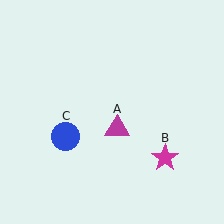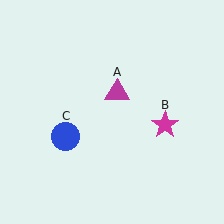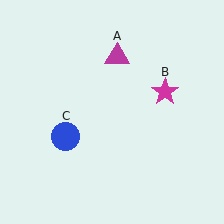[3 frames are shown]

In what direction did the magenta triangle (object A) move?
The magenta triangle (object A) moved up.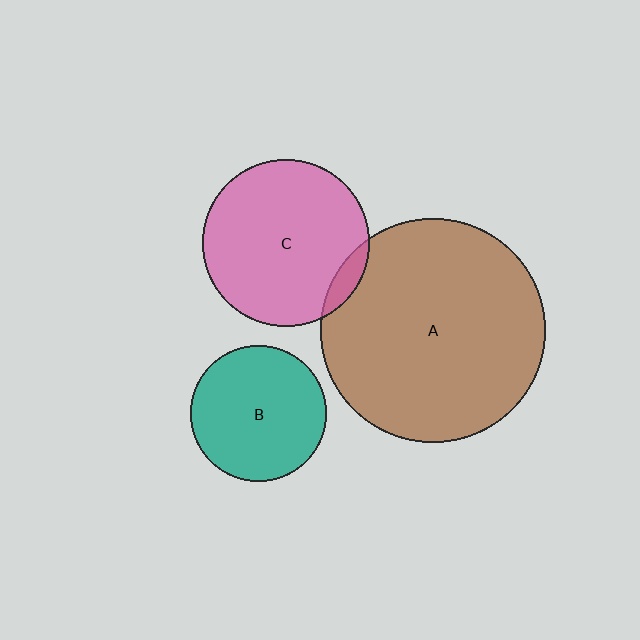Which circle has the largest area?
Circle A (brown).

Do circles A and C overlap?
Yes.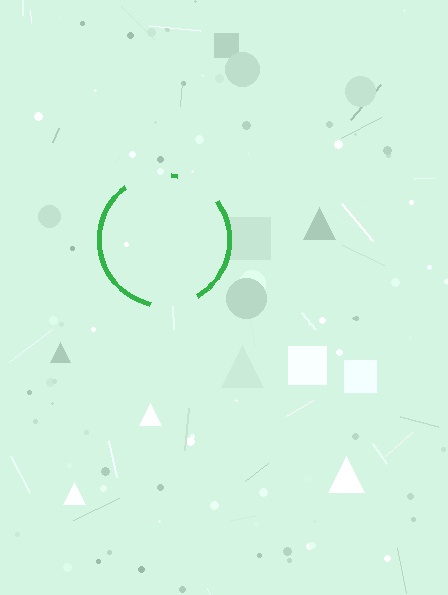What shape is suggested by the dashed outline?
The dashed outline suggests a circle.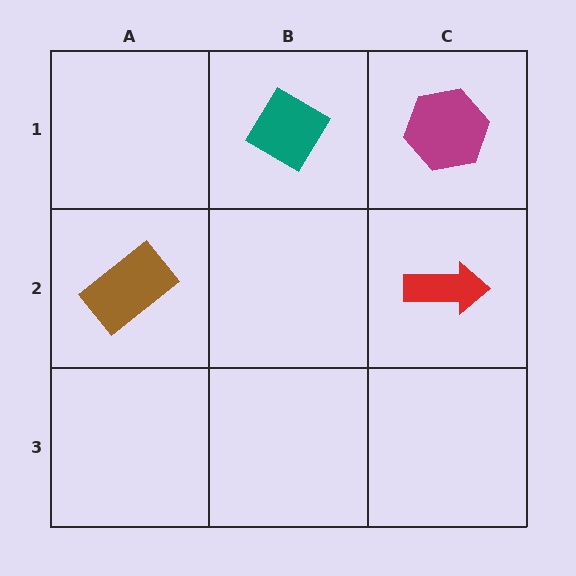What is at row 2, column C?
A red arrow.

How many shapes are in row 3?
0 shapes.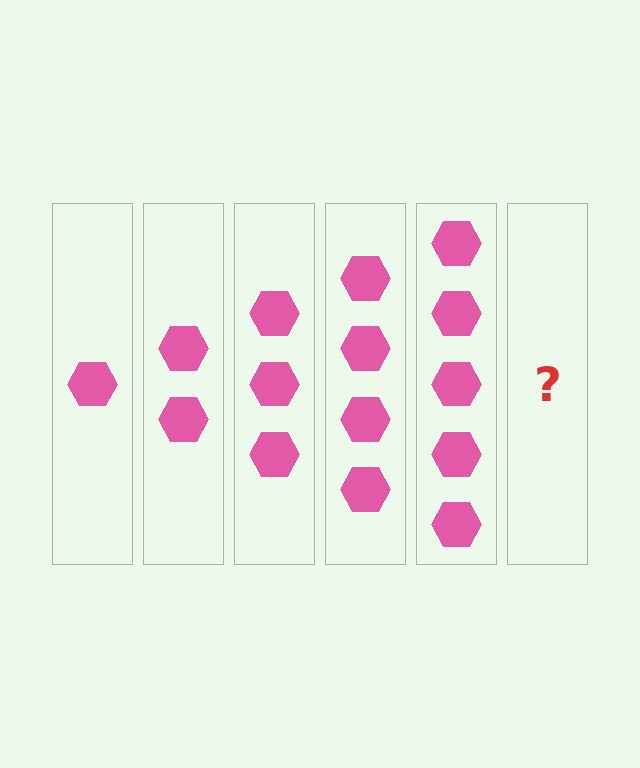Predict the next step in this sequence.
The next step is 6 hexagons.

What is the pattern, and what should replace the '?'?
The pattern is that each step adds one more hexagon. The '?' should be 6 hexagons.